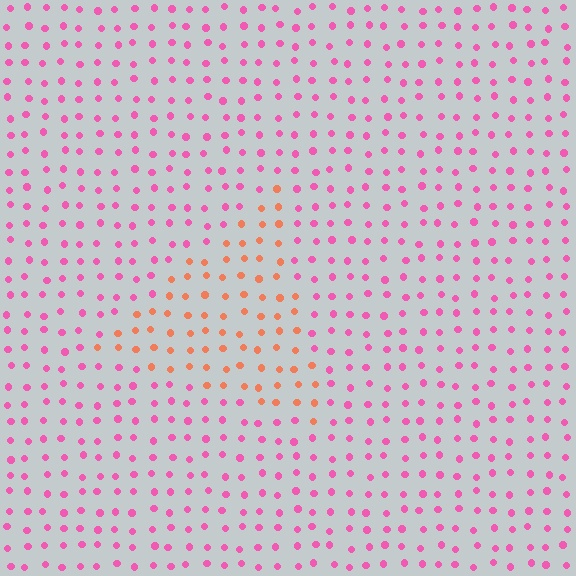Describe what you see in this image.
The image is filled with small pink elements in a uniform arrangement. A triangle-shaped region is visible where the elements are tinted to a slightly different hue, forming a subtle color boundary.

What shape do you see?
I see a triangle.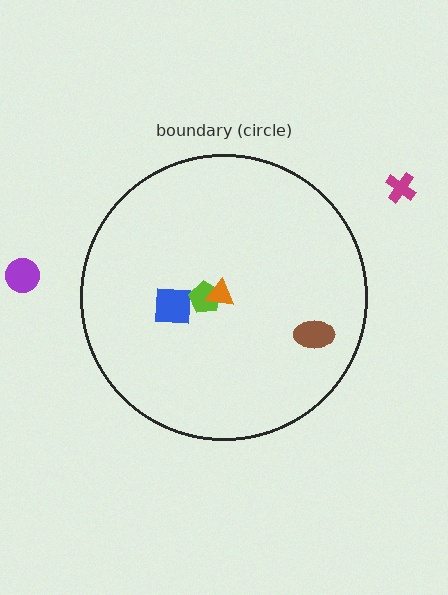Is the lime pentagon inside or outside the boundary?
Inside.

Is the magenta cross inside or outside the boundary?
Outside.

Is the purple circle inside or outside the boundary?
Outside.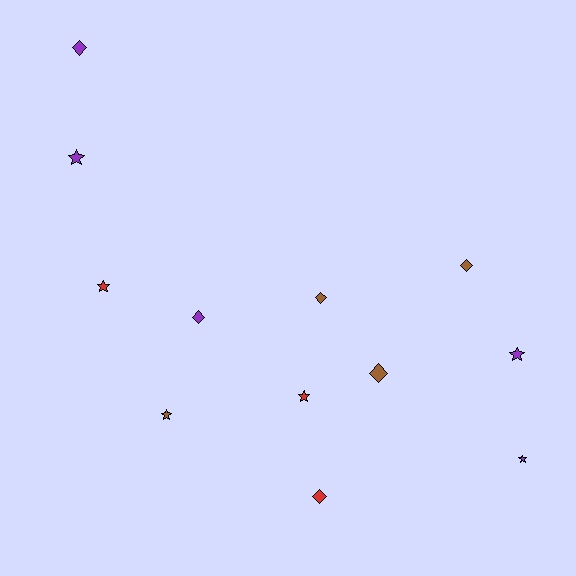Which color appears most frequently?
Purple, with 5 objects.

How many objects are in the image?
There are 12 objects.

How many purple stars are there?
There are 3 purple stars.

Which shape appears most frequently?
Star, with 6 objects.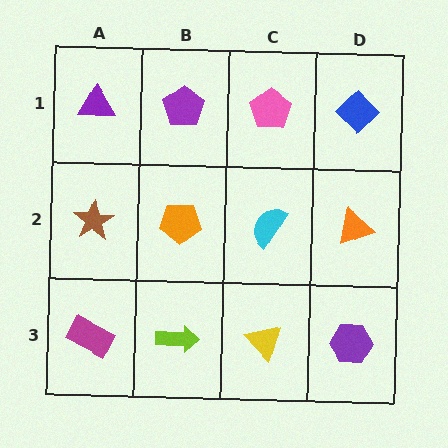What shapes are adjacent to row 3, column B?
An orange pentagon (row 2, column B), a magenta rectangle (row 3, column A), a yellow triangle (row 3, column C).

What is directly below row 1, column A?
A brown star.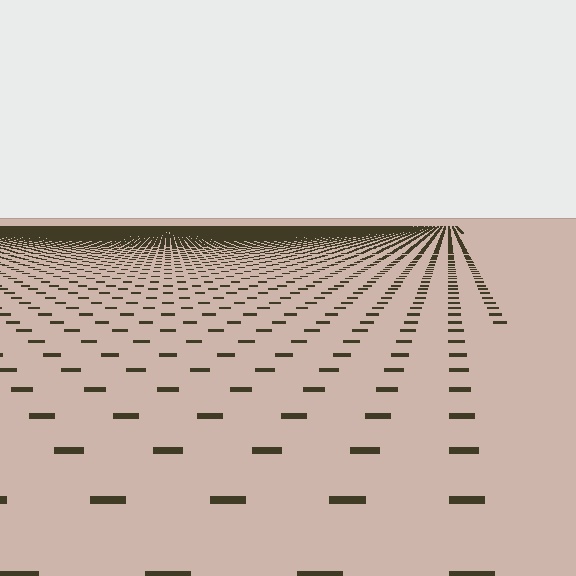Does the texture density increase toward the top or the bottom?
Density increases toward the top.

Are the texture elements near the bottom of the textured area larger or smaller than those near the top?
Larger. Near the bottom, elements are closer to the viewer and appear at a bigger on-screen size.